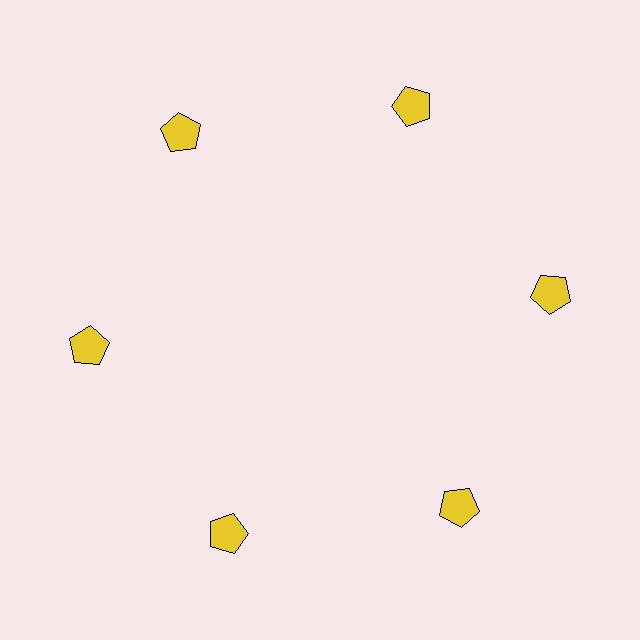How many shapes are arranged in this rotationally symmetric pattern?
There are 6 shapes, arranged in 6 groups of 1.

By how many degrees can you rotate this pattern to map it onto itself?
The pattern maps onto itself every 60 degrees of rotation.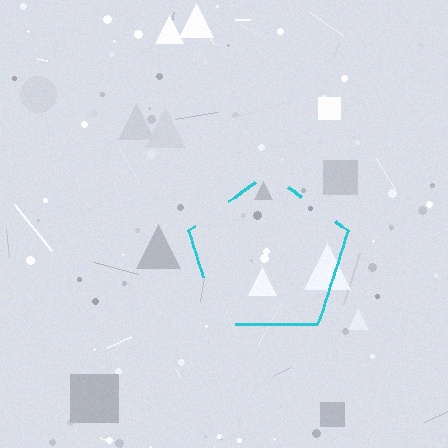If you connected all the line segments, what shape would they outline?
They would outline a pentagon.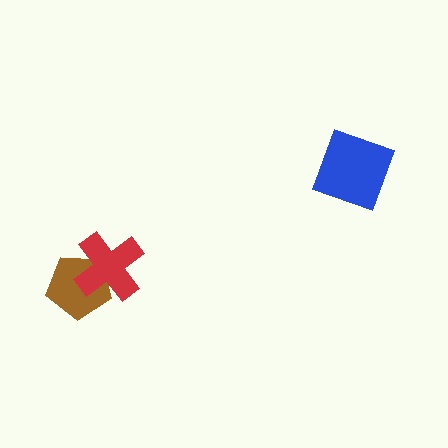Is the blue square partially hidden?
No, no other shape covers it.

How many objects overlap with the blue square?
0 objects overlap with the blue square.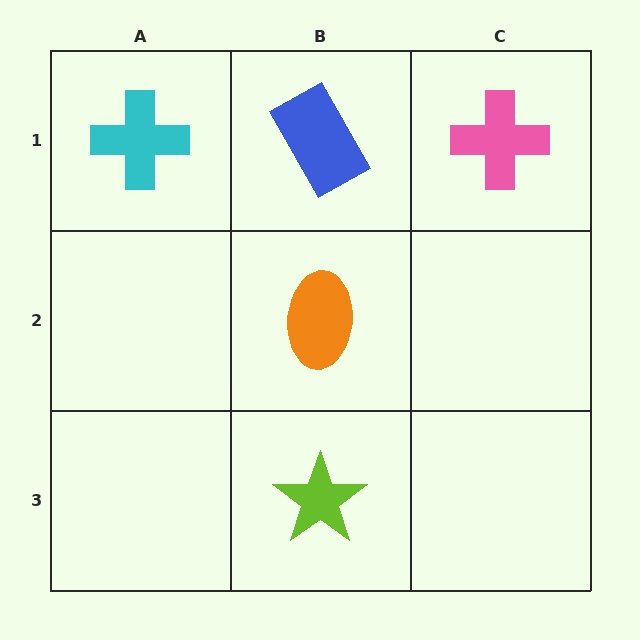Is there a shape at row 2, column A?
No, that cell is empty.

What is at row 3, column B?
A lime star.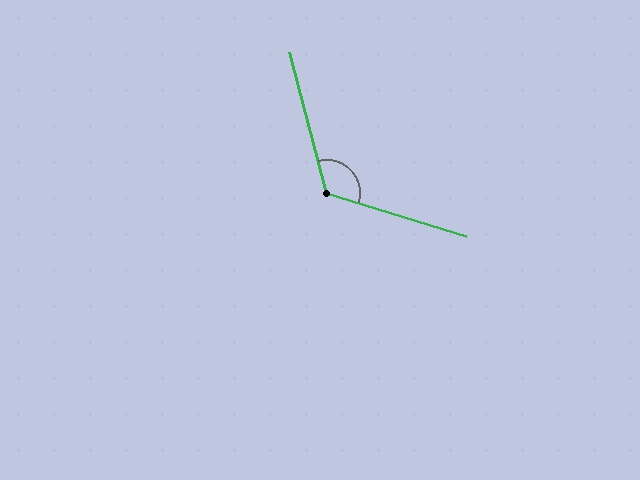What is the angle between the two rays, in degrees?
Approximately 122 degrees.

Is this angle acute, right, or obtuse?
It is obtuse.